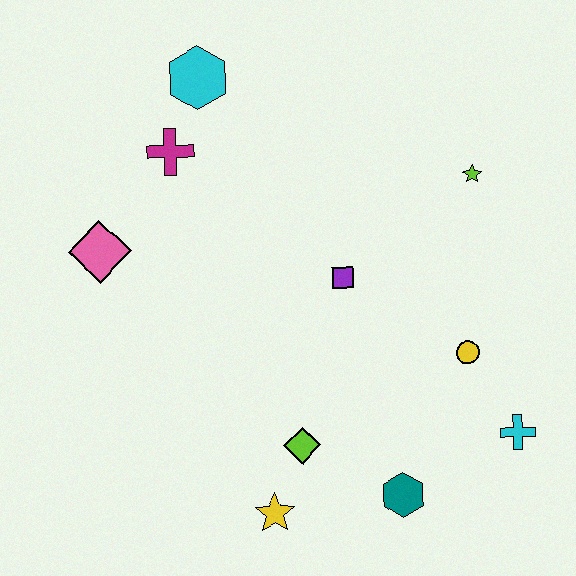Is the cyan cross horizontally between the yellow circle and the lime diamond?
No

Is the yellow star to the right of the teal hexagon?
No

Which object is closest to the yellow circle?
The cyan cross is closest to the yellow circle.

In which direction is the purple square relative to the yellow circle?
The purple square is to the left of the yellow circle.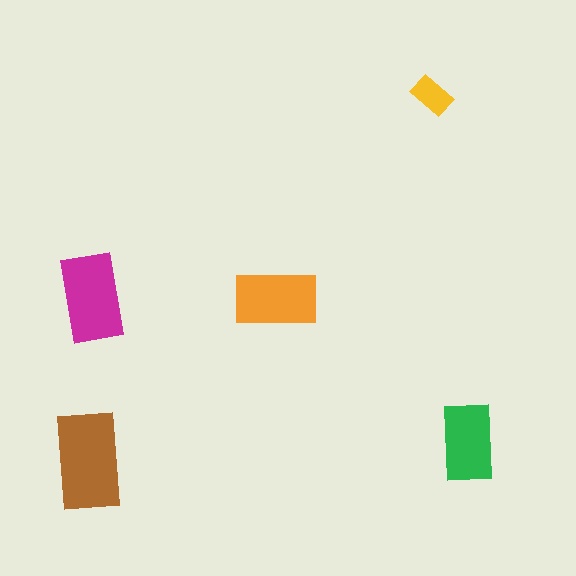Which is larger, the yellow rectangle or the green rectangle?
The green one.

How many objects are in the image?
There are 5 objects in the image.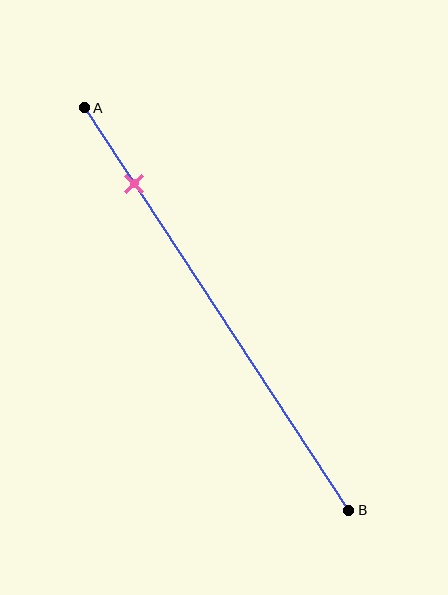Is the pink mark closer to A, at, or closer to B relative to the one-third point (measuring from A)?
The pink mark is closer to point A than the one-third point of segment AB.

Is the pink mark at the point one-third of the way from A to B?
No, the mark is at about 20% from A, not at the 33% one-third point.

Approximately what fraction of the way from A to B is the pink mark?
The pink mark is approximately 20% of the way from A to B.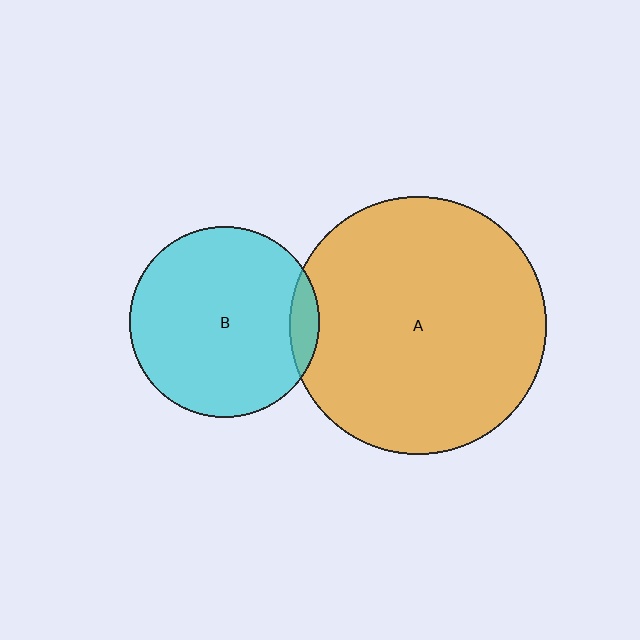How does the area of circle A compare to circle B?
Approximately 1.8 times.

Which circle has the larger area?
Circle A (orange).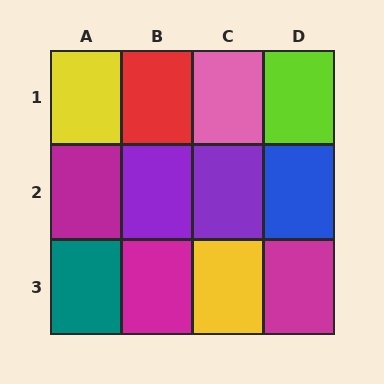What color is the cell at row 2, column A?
Magenta.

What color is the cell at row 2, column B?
Purple.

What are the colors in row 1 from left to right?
Yellow, red, pink, lime.